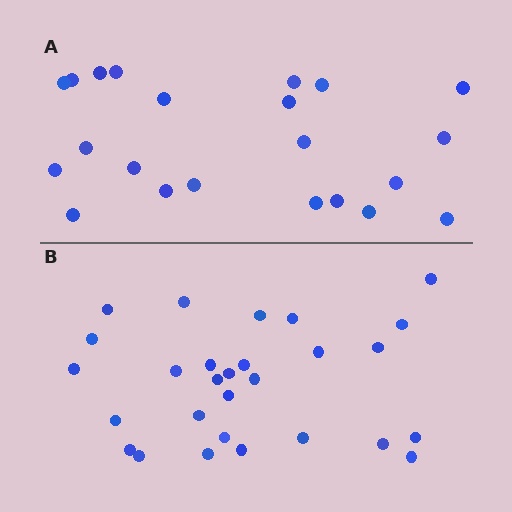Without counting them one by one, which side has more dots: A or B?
Region B (the bottom region) has more dots.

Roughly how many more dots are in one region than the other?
Region B has about 6 more dots than region A.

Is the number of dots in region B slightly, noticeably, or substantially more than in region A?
Region B has noticeably more, but not dramatically so. The ratio is roughly 1.3 to 1.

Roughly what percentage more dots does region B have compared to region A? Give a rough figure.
About 25% more.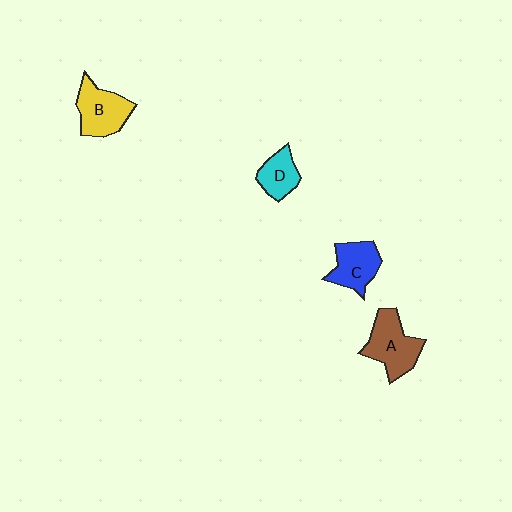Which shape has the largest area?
Shape A (brown).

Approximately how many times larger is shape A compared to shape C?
Approximately 1.2 times.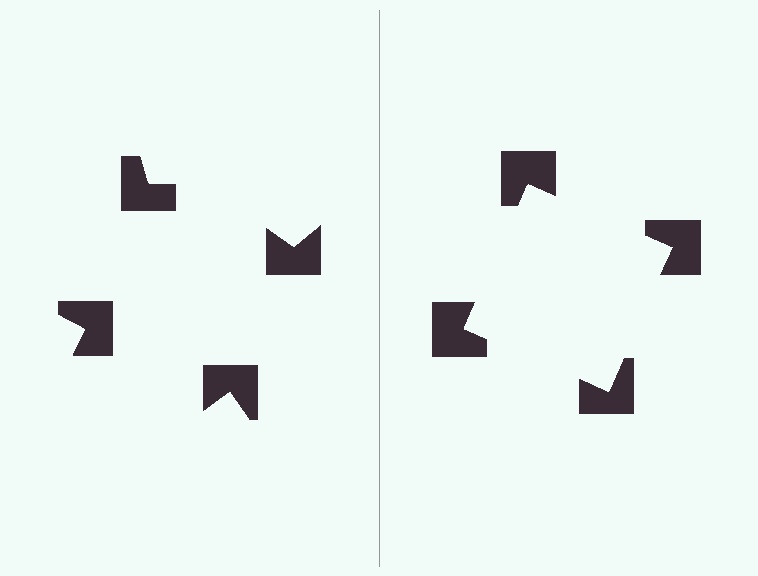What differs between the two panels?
The notched squares are positioned identically on both sides; only the wedge orientations differ. On the right they align to a square; on the left they are misaligned.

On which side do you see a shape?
An illusory square appears on the right side. On the left side the wedge cuts are rotated, so no coherent shape forms.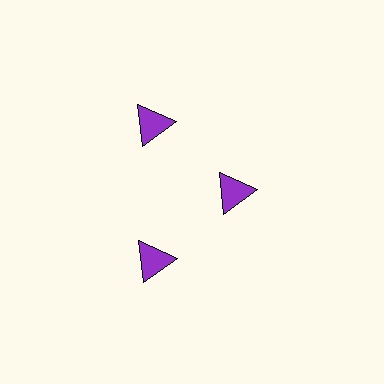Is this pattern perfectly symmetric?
No. The 3 purple triangles are arranged in a ring, but one element near the 3 o'clock position is pulled inward toward the center, breaking the 3-fold rotational symmetry.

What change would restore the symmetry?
The symmetry would be restored by moving it outward, back onto the ring so that all 3 triangles sit at equal angles and equal distance from the center.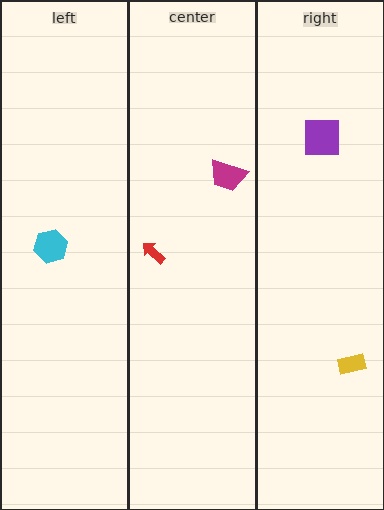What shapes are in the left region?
The cyan hexagon.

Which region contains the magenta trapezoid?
The center region.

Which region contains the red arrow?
The center region.